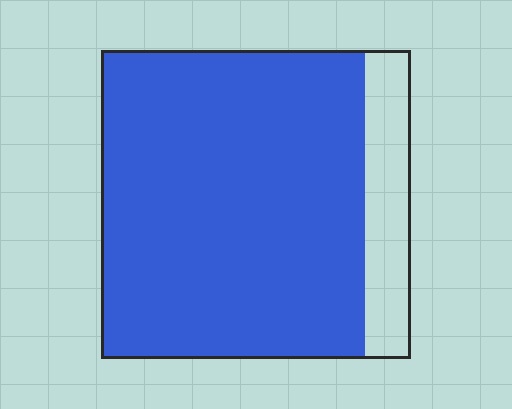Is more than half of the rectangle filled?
Yes.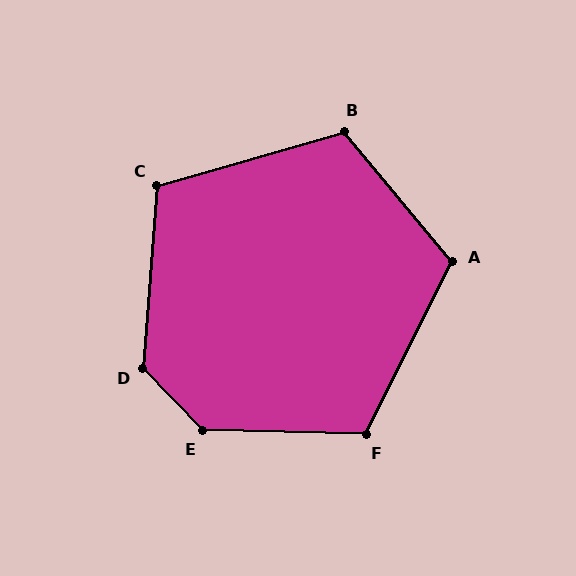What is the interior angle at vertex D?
Approximately 131 degrees (obtuse).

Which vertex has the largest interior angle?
E, at approximately 135 degrees.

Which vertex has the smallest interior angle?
C, at approximately 111 degrees.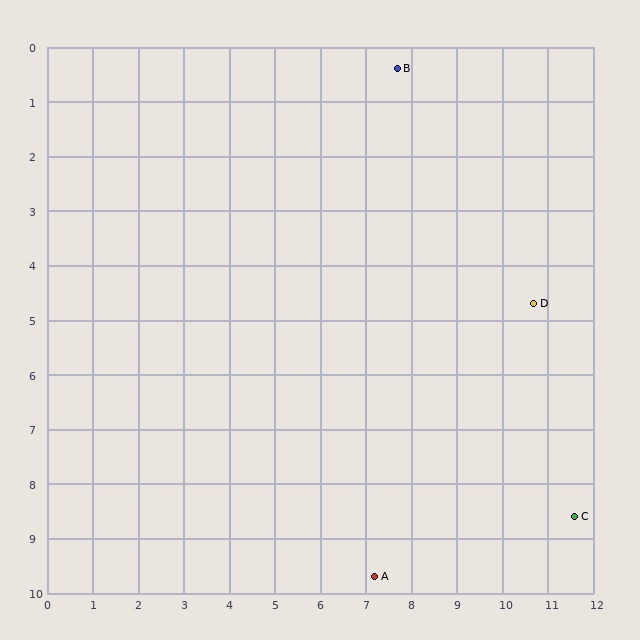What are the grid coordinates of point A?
Point A is at approximately (7.2, 9.7).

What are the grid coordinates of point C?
Point C is at approximately (11.6, 8.6).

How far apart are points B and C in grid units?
Points B and C are about 9.1 grid units apart.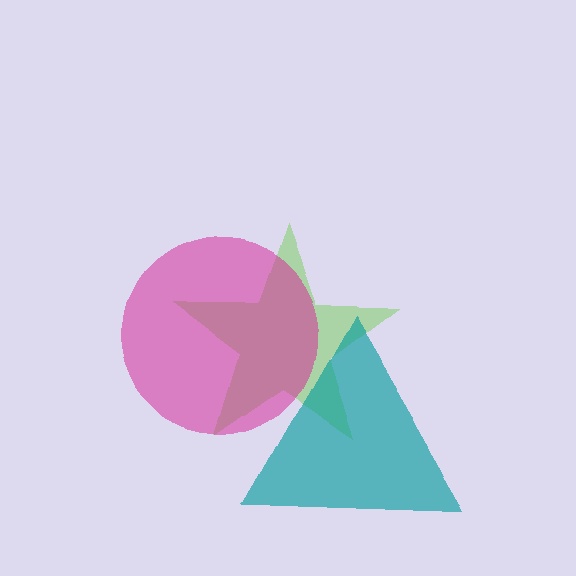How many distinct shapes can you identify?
There are 3 distinct shapes: a lime star, a magenta circle, a teal triangle.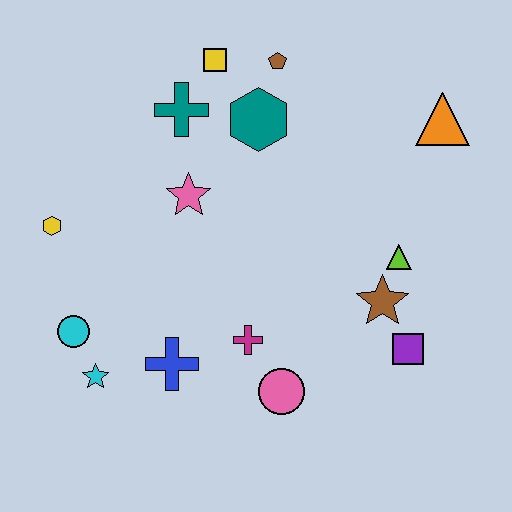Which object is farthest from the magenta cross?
The orange triangle is farthest from the magenta cross.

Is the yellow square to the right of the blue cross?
Yes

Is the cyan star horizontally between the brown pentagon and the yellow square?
No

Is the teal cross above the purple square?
Yes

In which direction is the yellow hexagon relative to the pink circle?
The yellow hexagon is to the left of the pink circle.